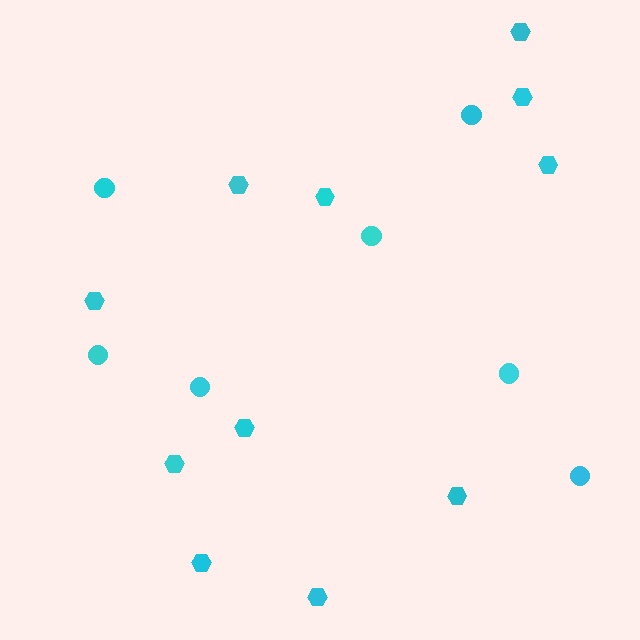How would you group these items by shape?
There are 2 groups: one group of hexagons (11) and one group of circles (7).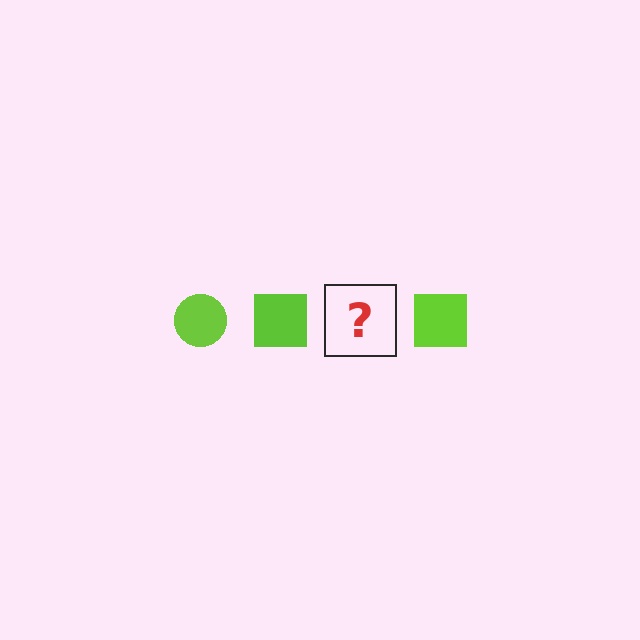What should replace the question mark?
The question mark should be replaced with a lime circle.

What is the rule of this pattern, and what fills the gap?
The rule is that the pattern cycles through circle, square shapes in lime. The gap should be filled with a lime circle.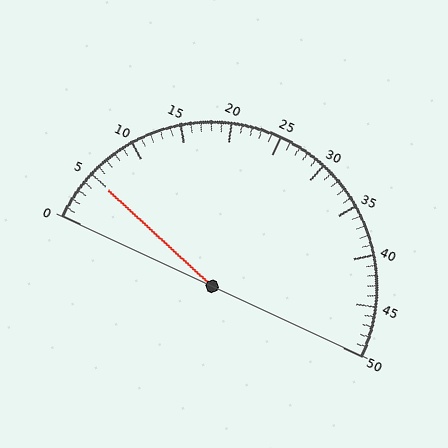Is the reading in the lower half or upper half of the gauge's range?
The reading is in the lower half of the range (0 to 50).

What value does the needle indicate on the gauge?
The needle indicates approximately 5.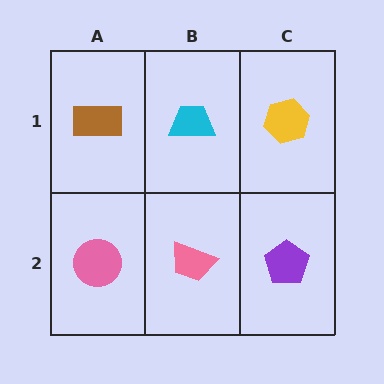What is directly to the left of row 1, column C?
A cyan trapezoid.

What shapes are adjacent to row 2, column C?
A yellow hexagon (row 1, column C), a pink trapezoid (row 2, column B).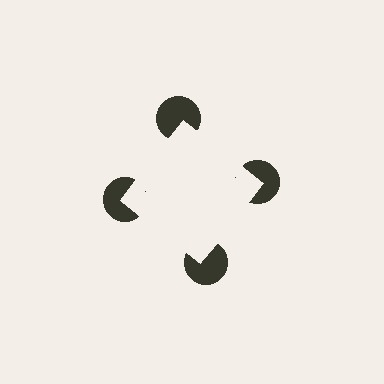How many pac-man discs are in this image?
There are 4 — one at each vertex of the illusory square.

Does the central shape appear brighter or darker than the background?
It typically appears slightly brighter than the background, even though no actual brightness change is drawn.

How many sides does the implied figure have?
4 sides.